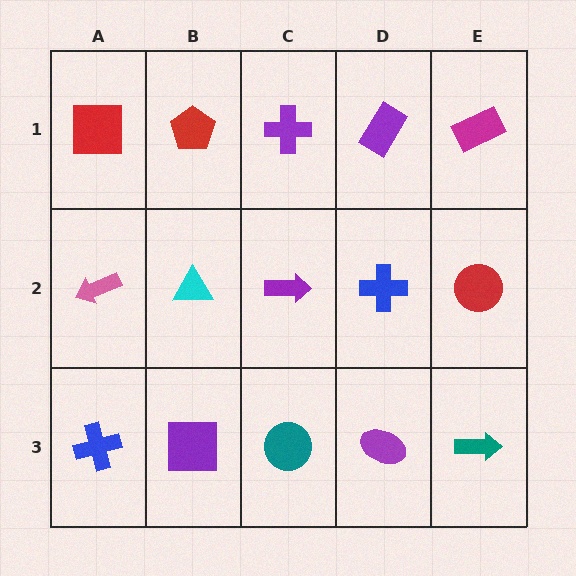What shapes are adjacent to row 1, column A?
A pink arrow (row 2, column A), a red pentagon (row 1, column B).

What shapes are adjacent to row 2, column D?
A purple rectangle (row 1, column D), a purple ellipse (row 3, column D), a purple arrow (row 2, column C), a red circle (row 2, column E).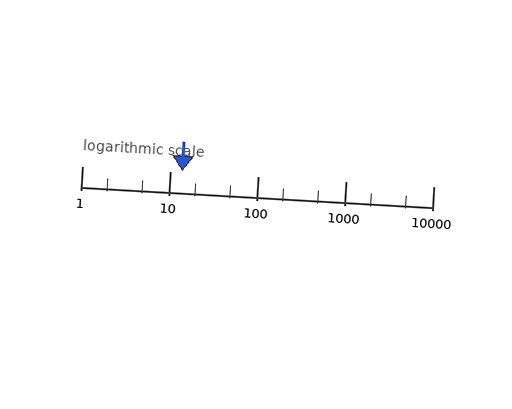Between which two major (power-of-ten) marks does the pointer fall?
The pointer is between 10 and 100.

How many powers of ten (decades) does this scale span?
The scale spans 4 decades, from 1 to 10000.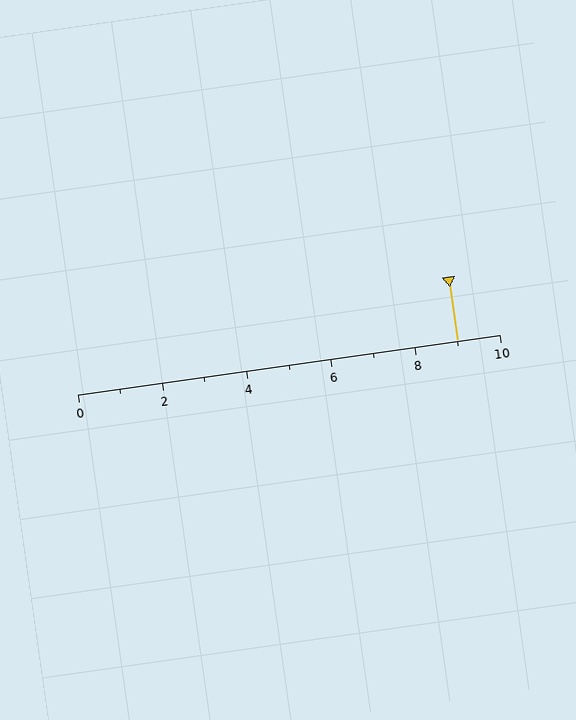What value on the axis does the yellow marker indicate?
The marker indicates approximately 9.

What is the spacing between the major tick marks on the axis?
The major ticks are spaced 2 apart.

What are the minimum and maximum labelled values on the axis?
The axis runs from 0 to 10.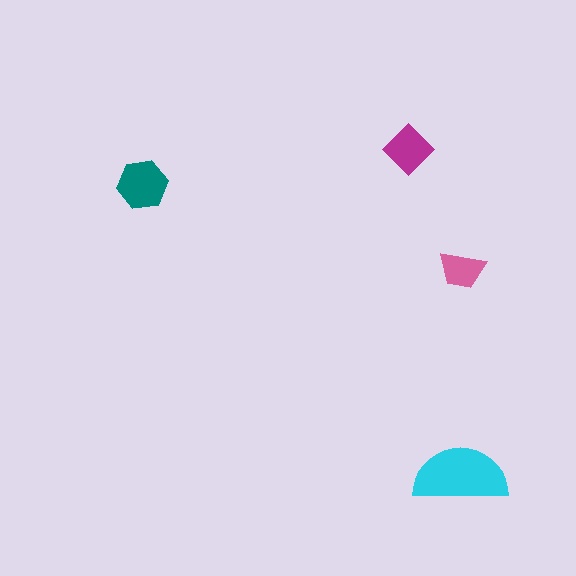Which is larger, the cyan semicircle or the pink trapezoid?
The cyan semicircle.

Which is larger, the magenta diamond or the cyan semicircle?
The cyan semicircle.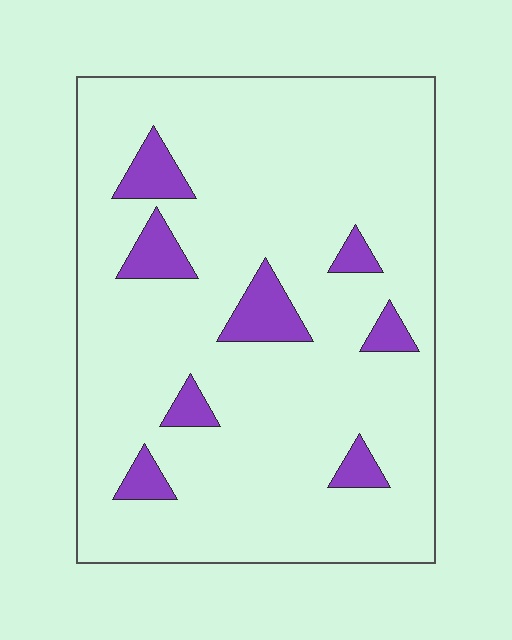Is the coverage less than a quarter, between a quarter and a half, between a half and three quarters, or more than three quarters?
Less than a quarter.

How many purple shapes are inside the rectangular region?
8.